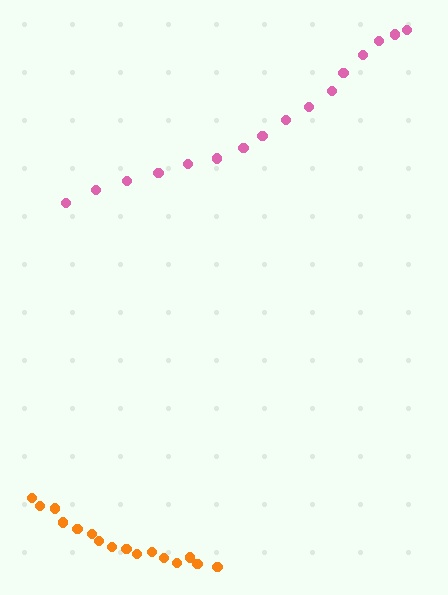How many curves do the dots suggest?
There are 2 distinct paths.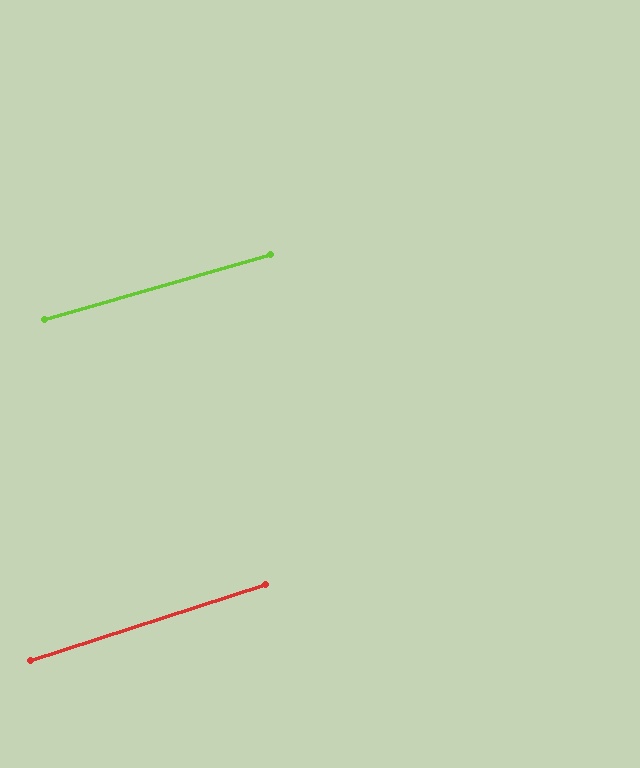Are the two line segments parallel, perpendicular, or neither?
Parallel — their directions differ by only 1.8°.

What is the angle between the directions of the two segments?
Approximately 2 degrees.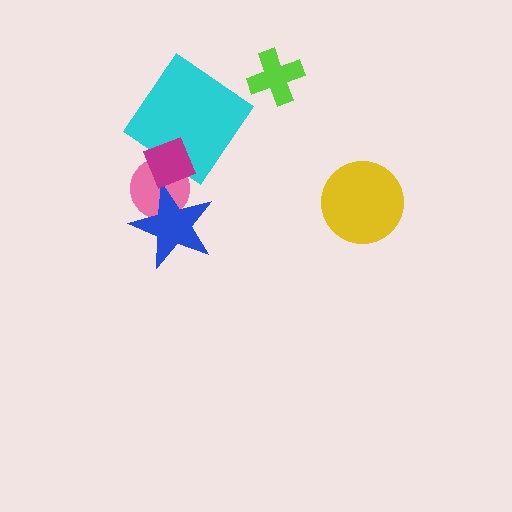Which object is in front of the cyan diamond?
The magenta diamond is in front of the cyan diamond.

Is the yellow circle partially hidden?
No, no other shape covers it.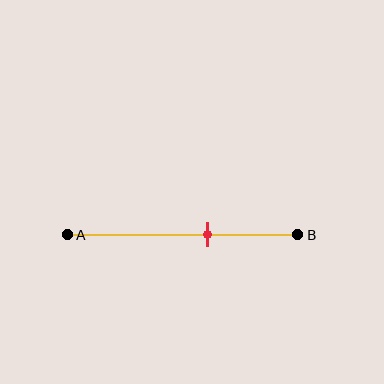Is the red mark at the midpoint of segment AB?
No, the mark is at about 60% from A, not at the 50% midpoint.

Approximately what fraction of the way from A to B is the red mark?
The red mark is approximately 60% of the way from A to B.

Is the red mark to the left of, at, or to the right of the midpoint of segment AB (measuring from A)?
The red mark is to the right of the midpoint of segment AB.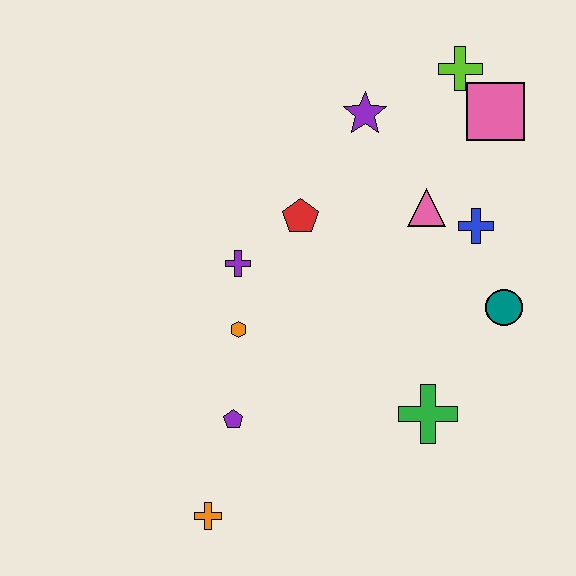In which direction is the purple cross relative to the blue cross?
The purple cross is to the left of the blue cross.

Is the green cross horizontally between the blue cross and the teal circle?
No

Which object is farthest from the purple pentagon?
The lime cross is farthest from the purple pentagon.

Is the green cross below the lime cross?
Yes